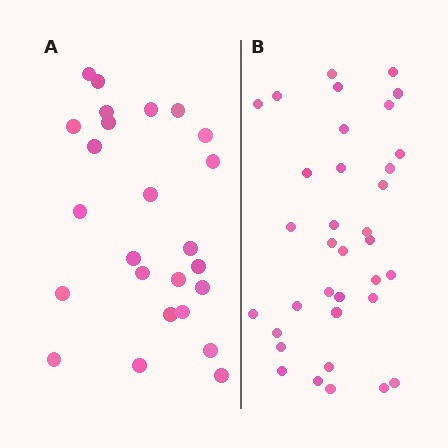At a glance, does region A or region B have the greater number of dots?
Region B (the right region) has more dots.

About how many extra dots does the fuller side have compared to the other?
Region B has roughly 10 or so more dots than region A.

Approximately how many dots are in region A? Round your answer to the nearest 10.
About 20 dots. (The exact count is 25, which rounds to 20.)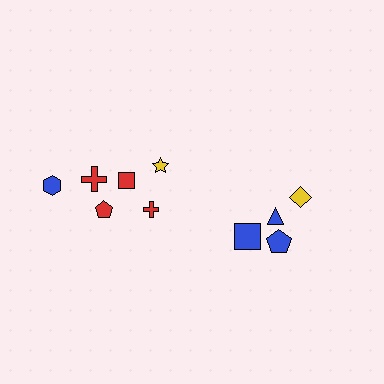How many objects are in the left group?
There are 6 objects.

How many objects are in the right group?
There are 4 objects.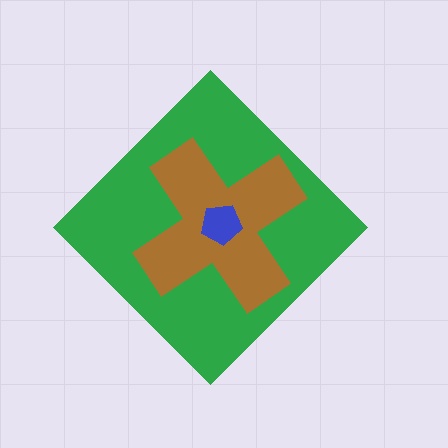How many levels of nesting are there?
3.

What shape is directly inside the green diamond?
The brown cross.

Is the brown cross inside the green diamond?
Yes.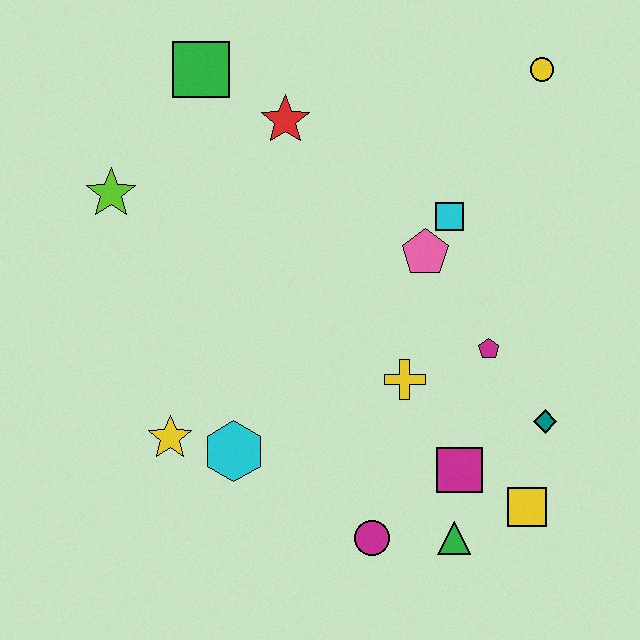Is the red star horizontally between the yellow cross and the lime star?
Yes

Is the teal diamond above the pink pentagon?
No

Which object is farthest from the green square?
The yellow square is farthest from the green square.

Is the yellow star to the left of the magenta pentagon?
Yes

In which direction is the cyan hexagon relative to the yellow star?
The cyan hexagon is to the right of the yellow star.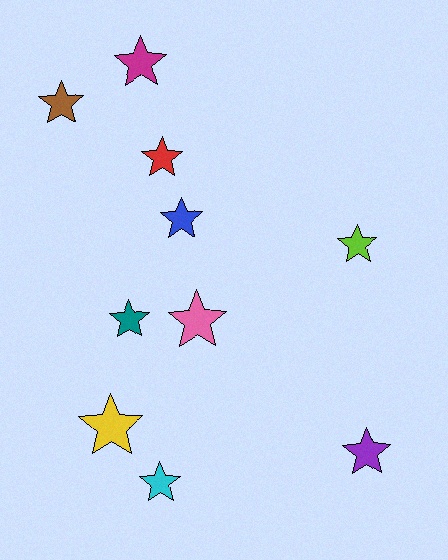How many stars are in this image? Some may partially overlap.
There are 10 stars.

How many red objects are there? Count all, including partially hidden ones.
There is 1 red object.